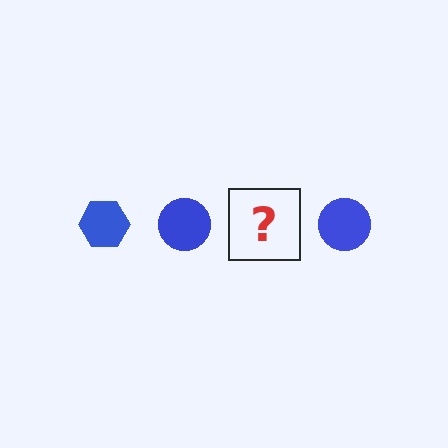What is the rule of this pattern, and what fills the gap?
The rule is that the pattern cycles through hexagon, circle shapes in blue. The gap should be filled with a blue hexagon.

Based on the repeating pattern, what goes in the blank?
The blank should be a blue hexagon.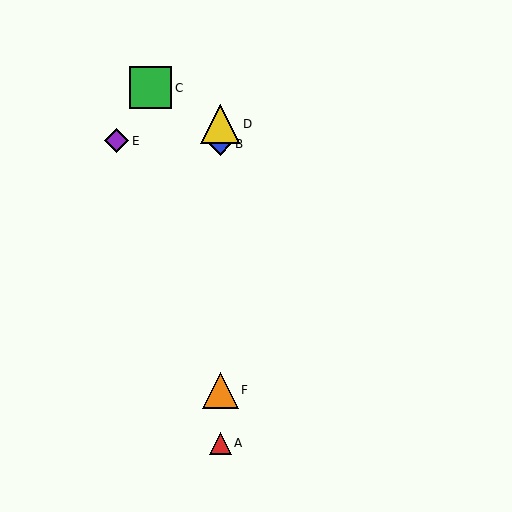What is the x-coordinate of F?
Object F is at x≈220.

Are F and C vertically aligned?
No, F is at x≈220 and C is at x≈151.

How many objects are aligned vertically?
4 objects (A, B, D, F) are aligned vertically.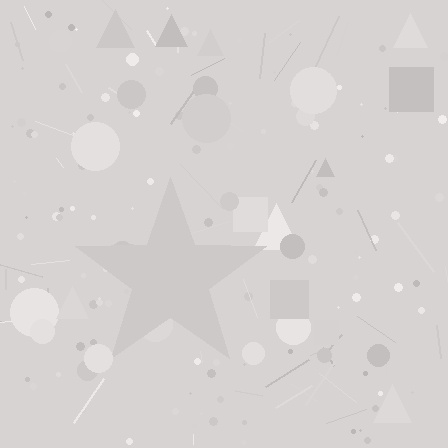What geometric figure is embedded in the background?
A star is embedded in the background.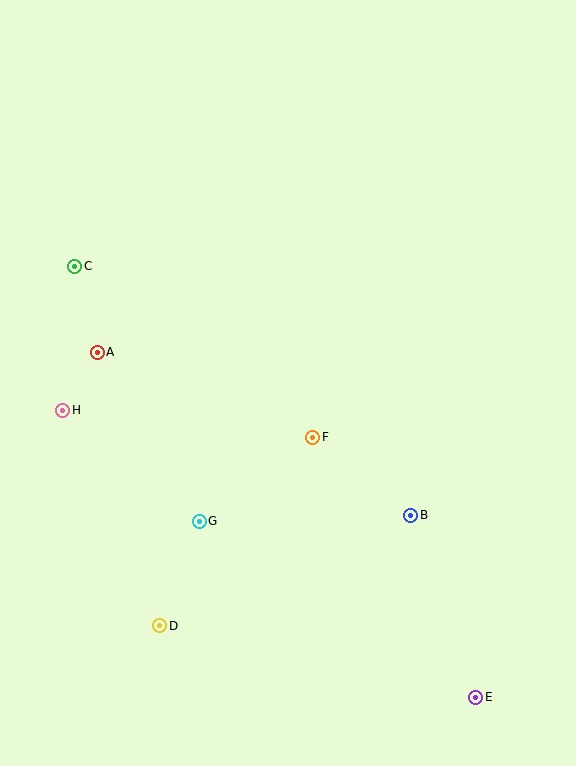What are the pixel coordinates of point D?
Point D is at (160, 626).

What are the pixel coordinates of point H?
Point H is at (63, 410).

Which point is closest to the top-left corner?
Point C is closest to the top-left corner.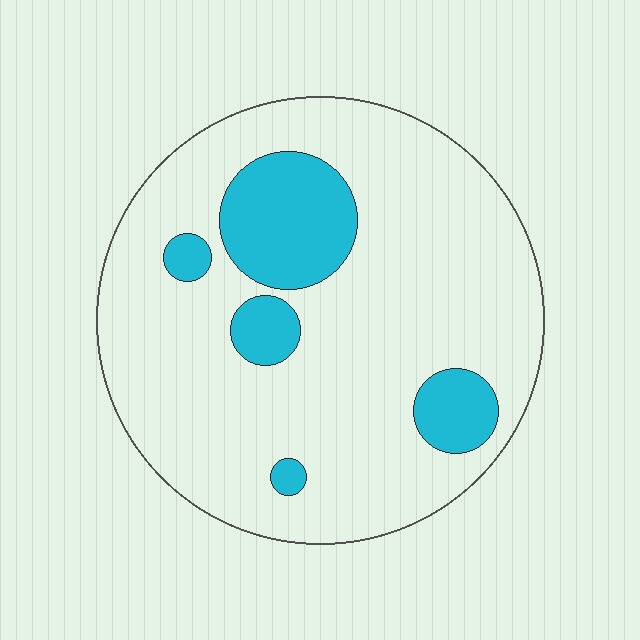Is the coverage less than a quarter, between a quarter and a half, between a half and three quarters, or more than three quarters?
Less than a quarter.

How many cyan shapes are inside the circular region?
5.